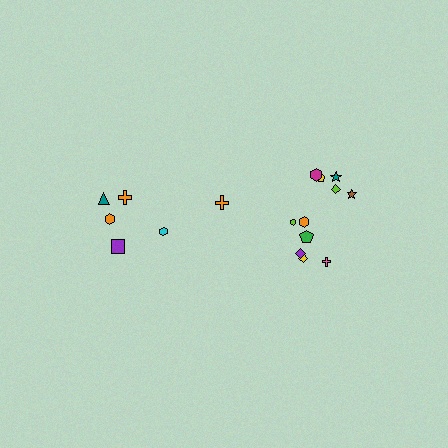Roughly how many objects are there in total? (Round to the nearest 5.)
Roughly 15 objects in total.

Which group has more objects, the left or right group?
The right group.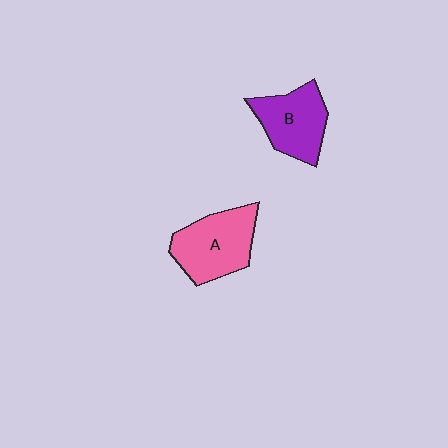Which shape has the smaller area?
Shape B (purple).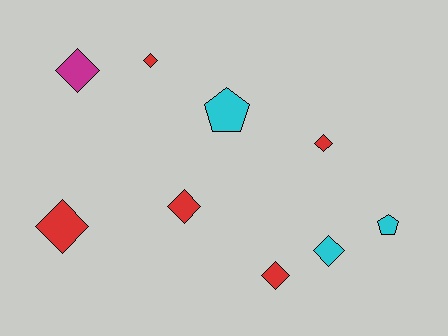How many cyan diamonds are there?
There is 1 cyan diamond.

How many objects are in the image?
There are 9 objects.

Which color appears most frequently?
Red, with 5 objects.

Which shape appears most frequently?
Diamond, with 7 objects.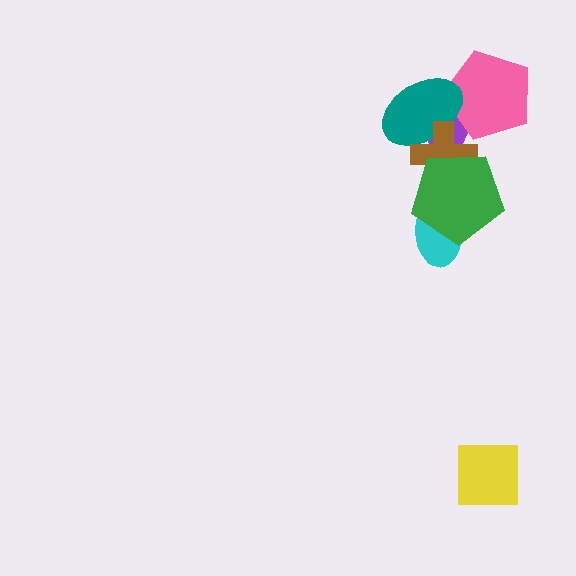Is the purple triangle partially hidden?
Yes, it is partially covered by another shape.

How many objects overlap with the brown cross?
3 objects overlap with the brown cross.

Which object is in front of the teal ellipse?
The brown cross is in front of the teal ellipse.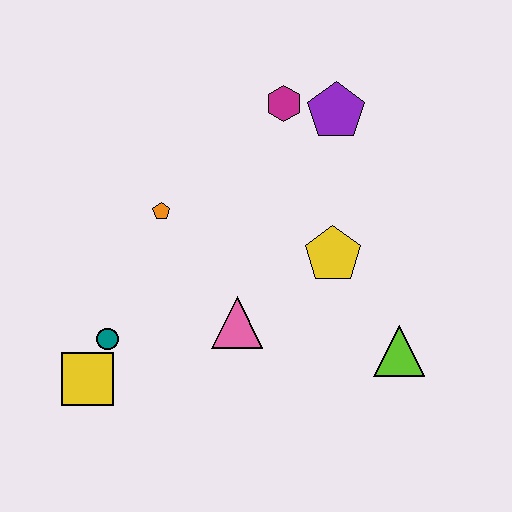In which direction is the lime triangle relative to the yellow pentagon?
The lime triangle is below the yellow pentagon.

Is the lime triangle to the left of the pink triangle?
No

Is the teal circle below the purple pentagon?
Yes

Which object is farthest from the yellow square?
The purple pentagon is farthest from the yellow square.